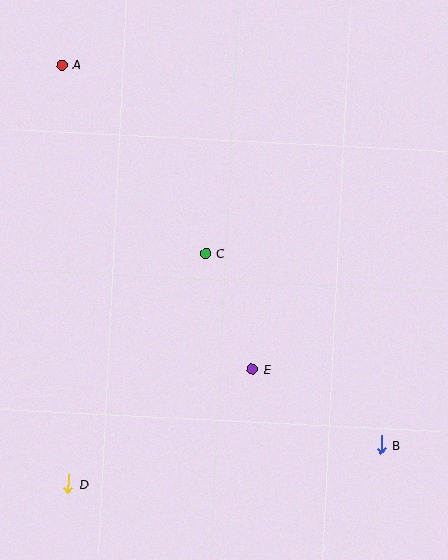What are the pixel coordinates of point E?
Point E is at (252, 369).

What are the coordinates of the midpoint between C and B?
The midpoint between C and B is at (293, 349).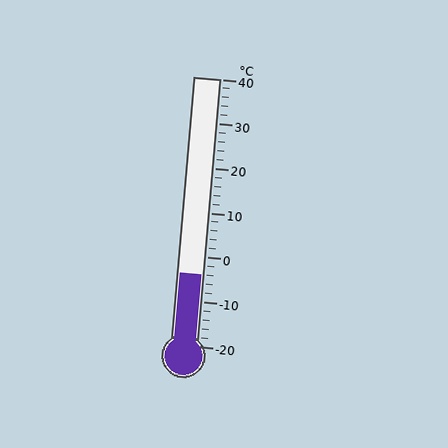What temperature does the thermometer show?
The thermometer shows approximately -4°C.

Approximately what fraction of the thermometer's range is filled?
The thermometer is filled to approximately 25% of its range.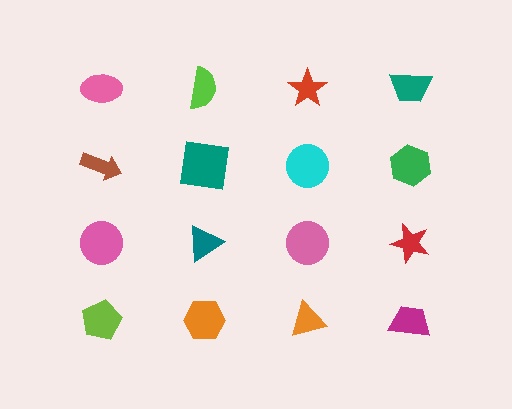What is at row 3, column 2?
A teal triangle.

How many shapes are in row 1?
4 shapes.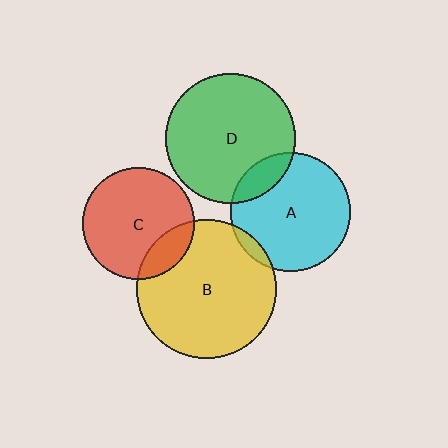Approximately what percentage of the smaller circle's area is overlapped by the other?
Approximately 5%.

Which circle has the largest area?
Circle B (yellow).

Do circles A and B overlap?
Yes.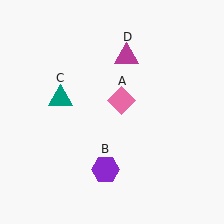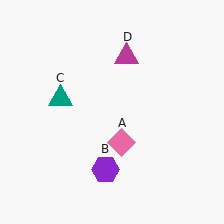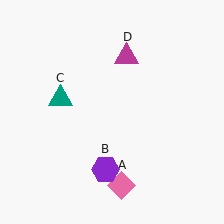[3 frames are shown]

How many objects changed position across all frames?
1 object changed position: pink diamond (object A).